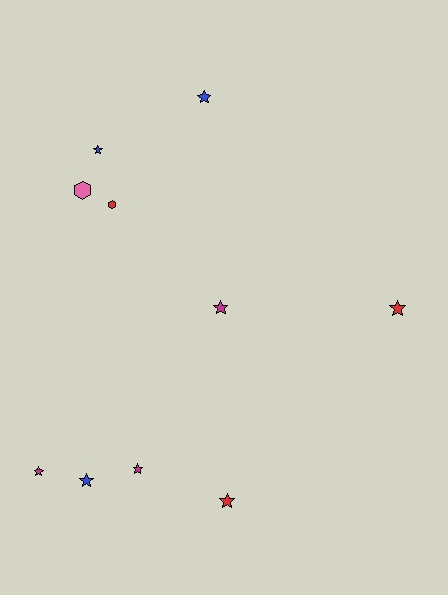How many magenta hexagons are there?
There are no magenta hexagons.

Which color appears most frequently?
Blue, with 3 objects.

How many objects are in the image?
There are 10 objects.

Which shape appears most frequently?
Star, with 8 objects.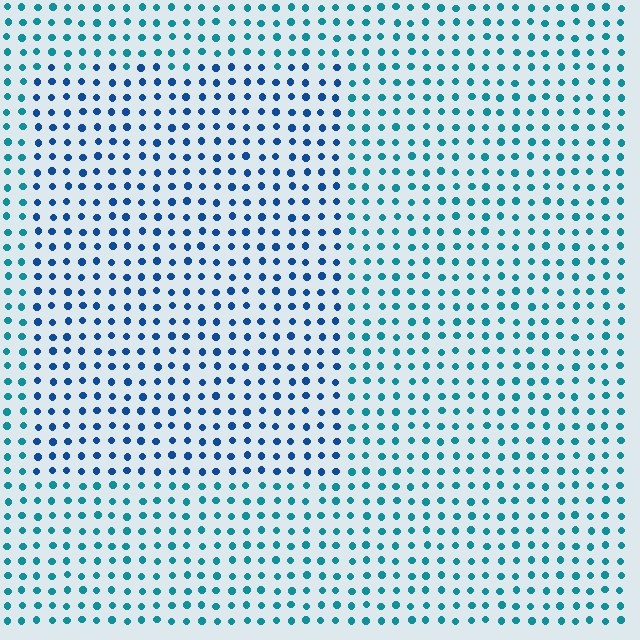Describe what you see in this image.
The image is filled with small teal elements in a uniform arrangement. A rectangle-shaped region is visible where the elements are tinted to a slightly different hue, forming a subtle color boundary.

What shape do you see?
I see a rectangle.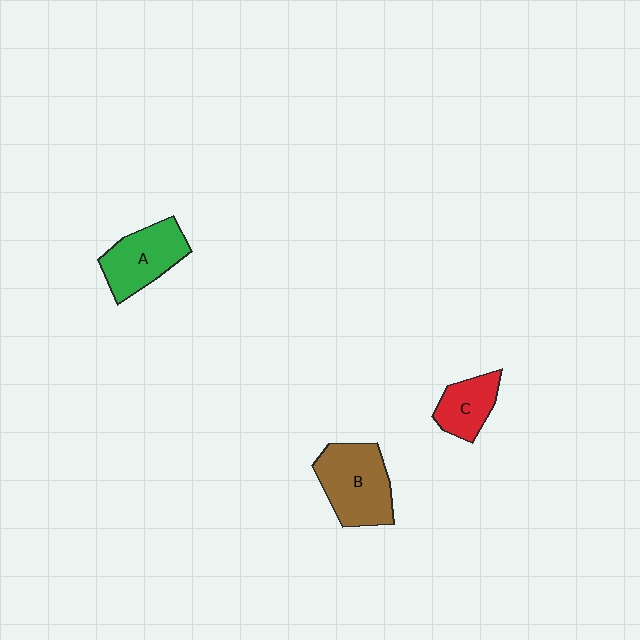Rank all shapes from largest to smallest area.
From largest to smallest: B (brown), A (green), C (red).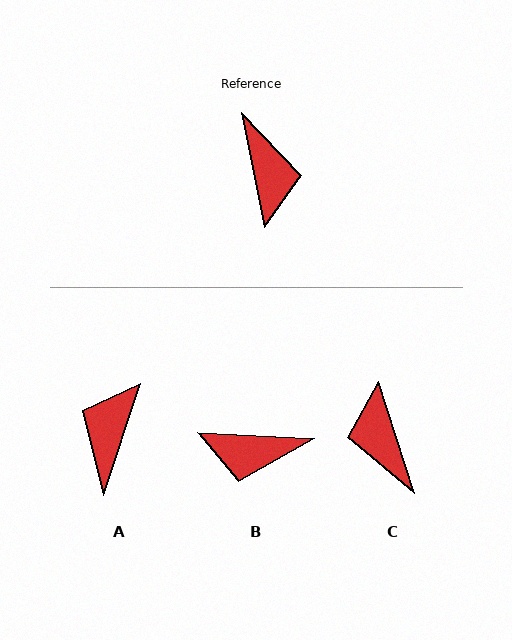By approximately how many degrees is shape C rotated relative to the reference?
Approximately 173 degrees clockwise.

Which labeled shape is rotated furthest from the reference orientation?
C, about 173 degrees away.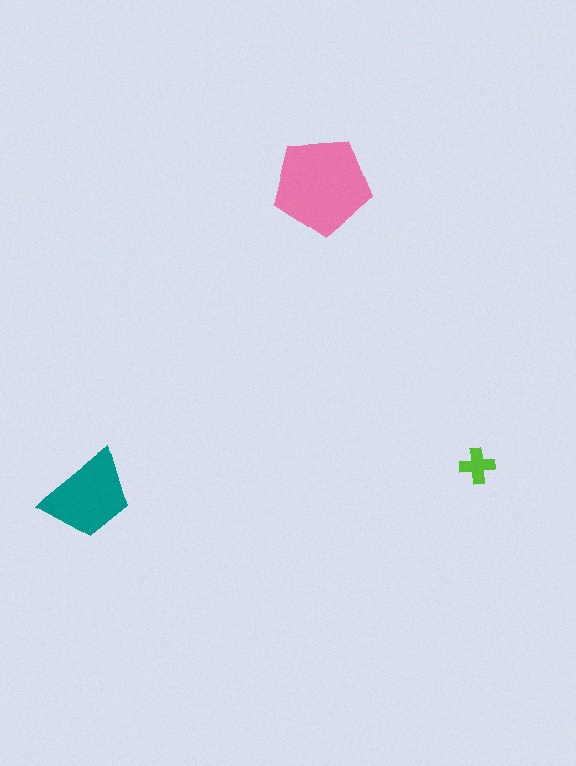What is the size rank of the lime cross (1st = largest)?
3rd.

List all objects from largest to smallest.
The pink pentagon, the teal trapezoid, the lime cross.